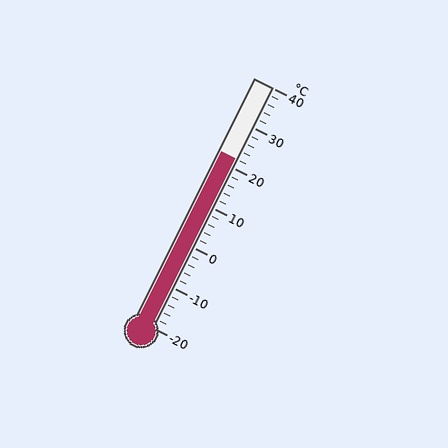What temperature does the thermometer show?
The thermometer shows approximately 22°C.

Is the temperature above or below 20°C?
The temperature is above 20°C.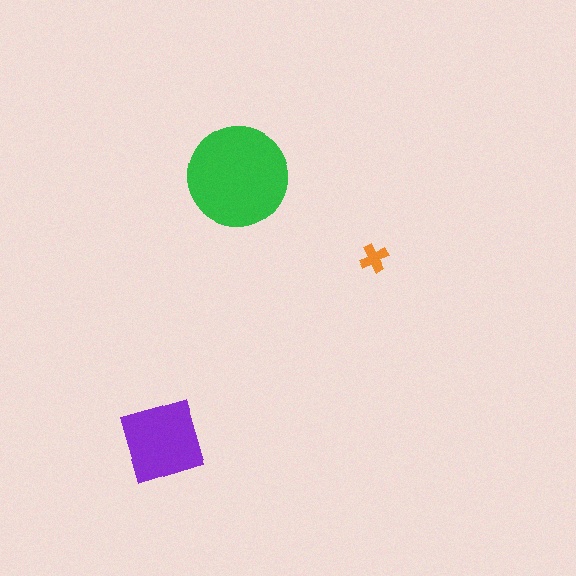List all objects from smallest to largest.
The orange cross, the purple square, the green circle.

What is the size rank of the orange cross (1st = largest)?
3rd.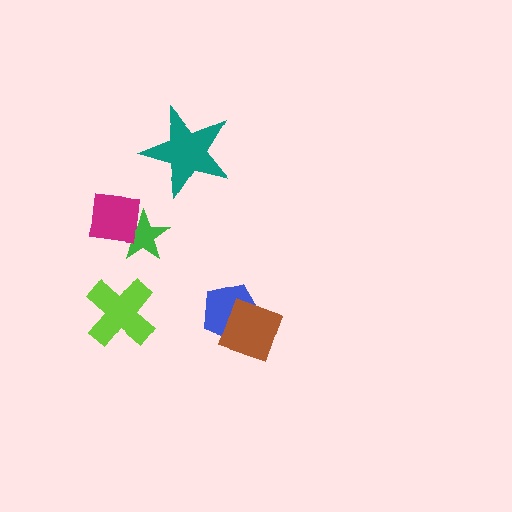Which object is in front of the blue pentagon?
The brown diamond is in front of the blue pentagon.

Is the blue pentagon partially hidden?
Yes, it is partially covered by another shape.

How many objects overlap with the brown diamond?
1 object overlaps with the brown diamond.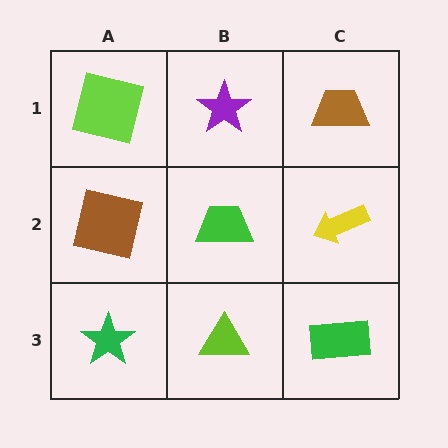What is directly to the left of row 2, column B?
A brown square.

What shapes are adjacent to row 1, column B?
A green trapezoid (row 2, column B), a lime square (row 1, column A), a brown trapezoid (row 1, column C).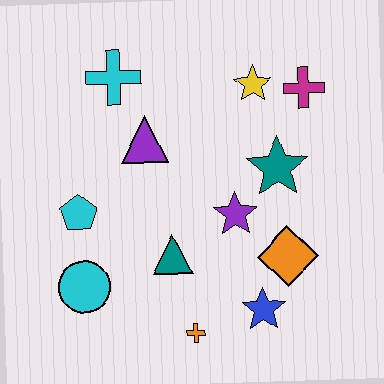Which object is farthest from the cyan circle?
The magenta cross is farthest from the cyan circle.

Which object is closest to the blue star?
The orange diamond is closest to the blue star.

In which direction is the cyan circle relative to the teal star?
The cyan circle is to the left of the teal star.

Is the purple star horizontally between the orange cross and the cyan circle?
No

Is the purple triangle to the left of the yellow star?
Yes